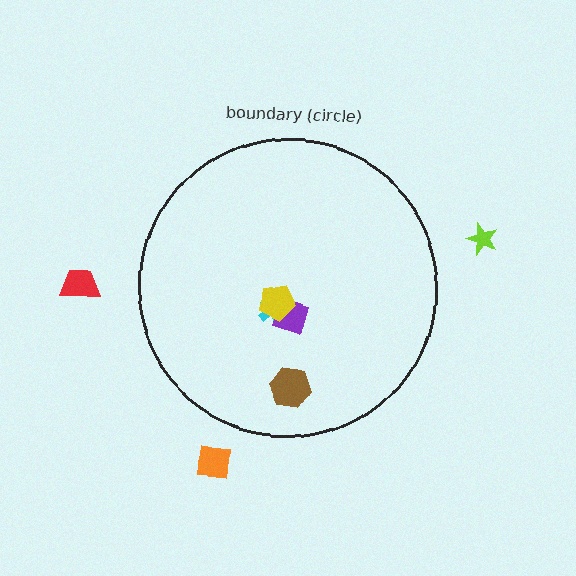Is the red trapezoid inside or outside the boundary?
Outside.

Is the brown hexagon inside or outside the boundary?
Inside.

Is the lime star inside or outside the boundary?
Outside.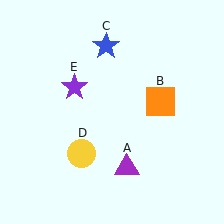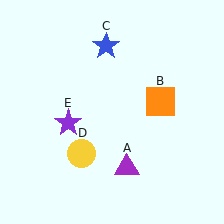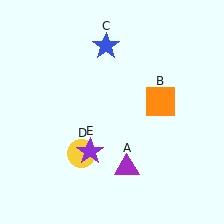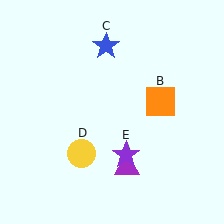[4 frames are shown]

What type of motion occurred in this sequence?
The purple star (object E) rotated counterclockwise around the center of the scene.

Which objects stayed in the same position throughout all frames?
Purple triangle (object A) and orange square (object B) and blue star (object C) and yellow circle (object D) remained stationary.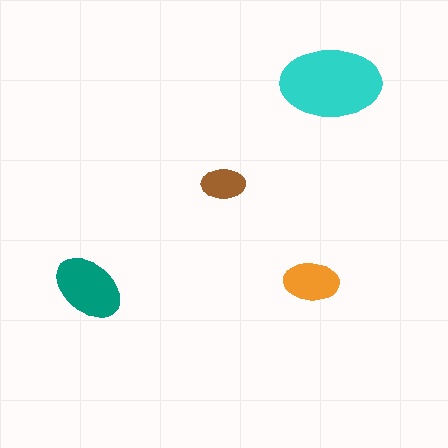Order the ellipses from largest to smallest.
the cyan one, the teal one, the orange one, the brown one.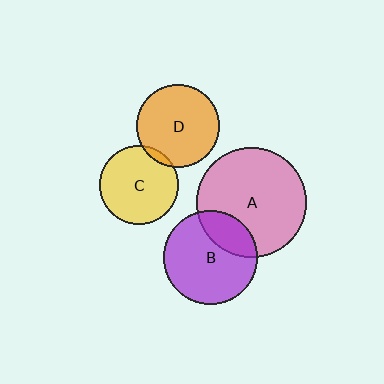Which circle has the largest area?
Circle A (pink).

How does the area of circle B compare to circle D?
Approximately 1.3 times.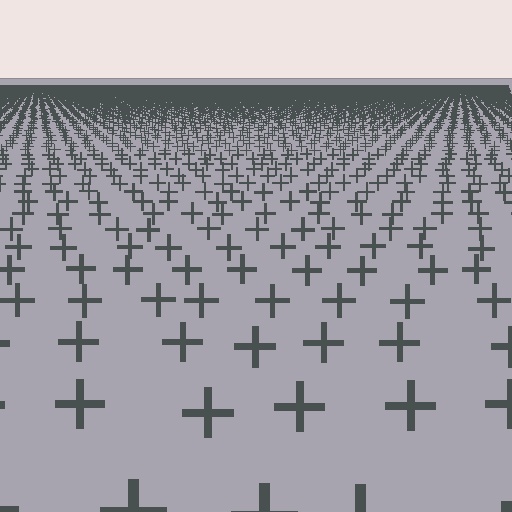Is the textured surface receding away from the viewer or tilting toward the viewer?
The surface is receding away from the viewer. Texture elements get smaller and denser toward the top.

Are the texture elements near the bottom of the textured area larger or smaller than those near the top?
Larger. Near the bottom, elements are closer to the viewer and appear at a bigger on-screen size.